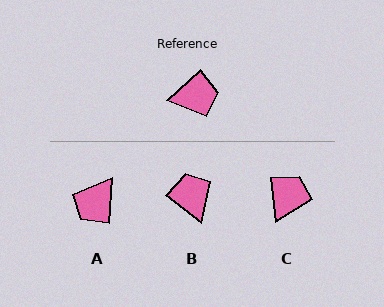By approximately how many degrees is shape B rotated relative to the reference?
Approximately 99 degrees counter-clockwise.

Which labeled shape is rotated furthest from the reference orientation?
A, about 135 degrees away.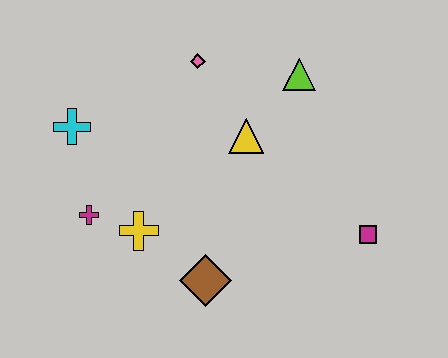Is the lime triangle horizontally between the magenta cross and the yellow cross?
No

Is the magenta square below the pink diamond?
Yes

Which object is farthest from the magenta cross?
The magenta square is farthest from the magenta cross.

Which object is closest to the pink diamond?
The yellow triangle is closest to the pink diamond.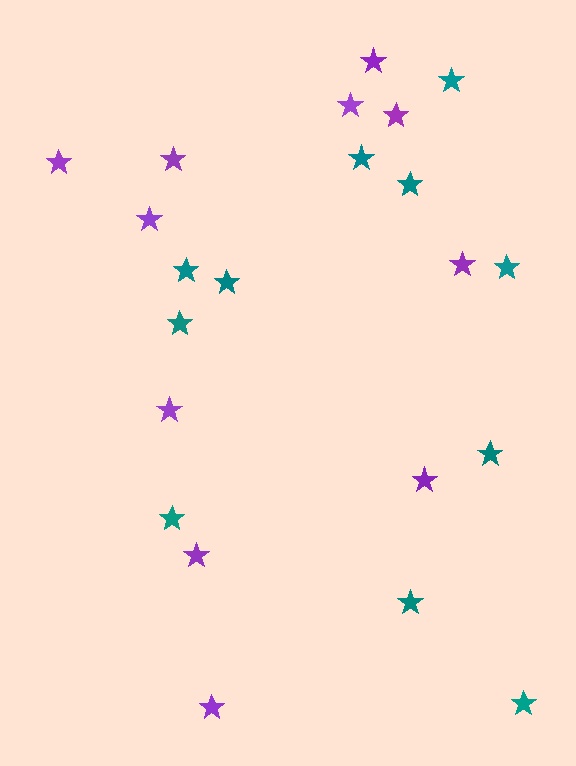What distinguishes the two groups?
There are 2 groups: one group of purple stars (11) and one group of teal stars (11).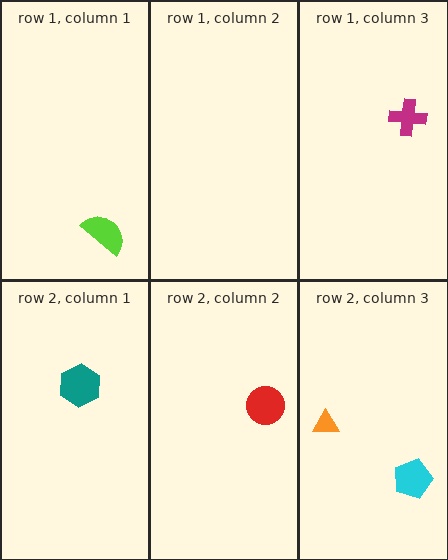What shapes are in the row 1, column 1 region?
The lime semicircle.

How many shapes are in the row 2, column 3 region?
2.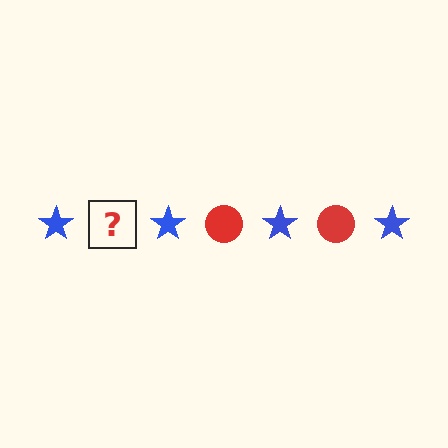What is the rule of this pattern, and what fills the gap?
The rule is that the pattern alternates between blue star and red circle. The gap should be filled with a red circle.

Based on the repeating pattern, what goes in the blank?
The blank should be a red circle.